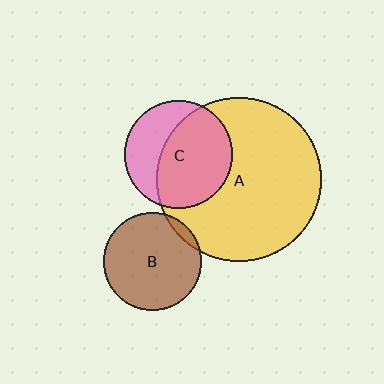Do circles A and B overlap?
Yes.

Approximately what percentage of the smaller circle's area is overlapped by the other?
Approximately 5%.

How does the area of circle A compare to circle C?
Approximately 2.3 times.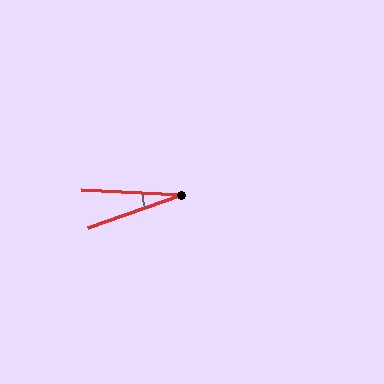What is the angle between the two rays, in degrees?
Approximately 22 degrees.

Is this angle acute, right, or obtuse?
It is acute.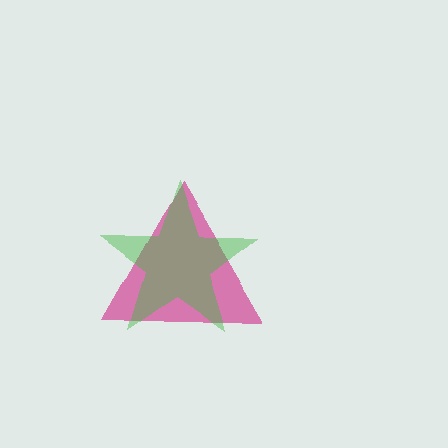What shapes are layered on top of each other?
The layered shapes are: a magenta triangle, a green star.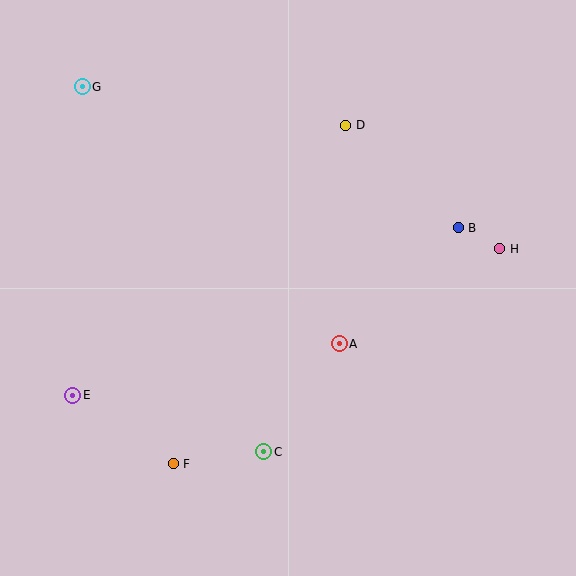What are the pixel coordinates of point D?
Point D is at (346, 125).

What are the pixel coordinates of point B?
Point B is at (458, 228).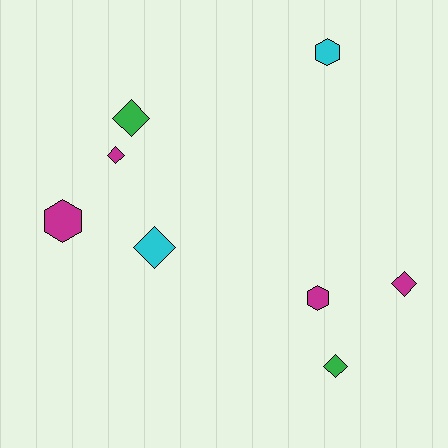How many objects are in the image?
There are 8 objects.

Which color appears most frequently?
Magenta, with 4 objects.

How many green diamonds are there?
There are 2 green diamonds.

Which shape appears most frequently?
Diamond, with 5 objects.